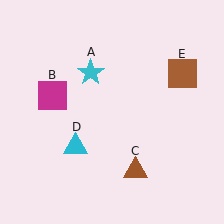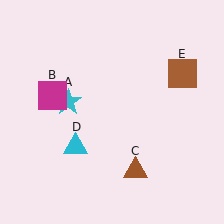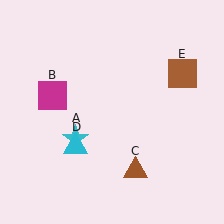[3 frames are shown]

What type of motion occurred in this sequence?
The cyan star (object A) rotated counterclockwise around the center of the scene.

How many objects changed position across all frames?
1 object changed position: cyan star (object A).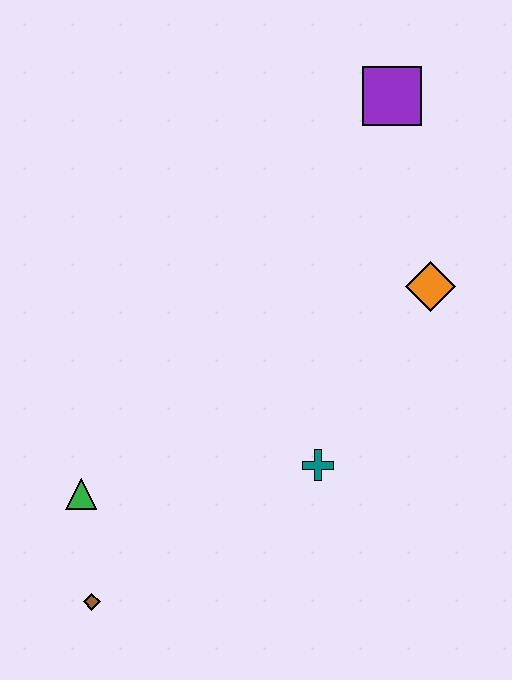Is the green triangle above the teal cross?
No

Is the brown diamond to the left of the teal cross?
Yes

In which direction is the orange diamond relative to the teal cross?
The orange diamond is above the teal cross.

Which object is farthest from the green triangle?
The purple square is farthest from the green triangle.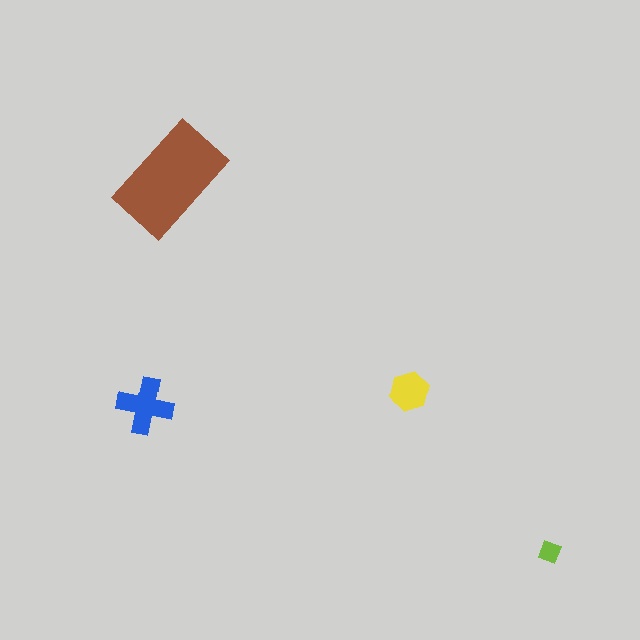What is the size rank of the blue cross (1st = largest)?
2nd.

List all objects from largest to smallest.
The brown rectangle, the blue cross, the yellow hexagon, the lime diamond.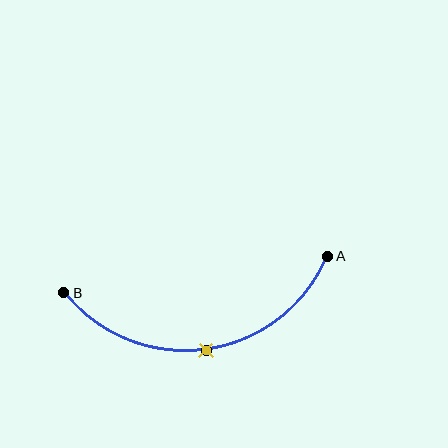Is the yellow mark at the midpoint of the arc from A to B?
Yes. The yellow mark lies on the arc at equal arc-length from both A and B — it is the arc midpoint.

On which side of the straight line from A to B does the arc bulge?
The arc bulges below the straight line connecting A and B.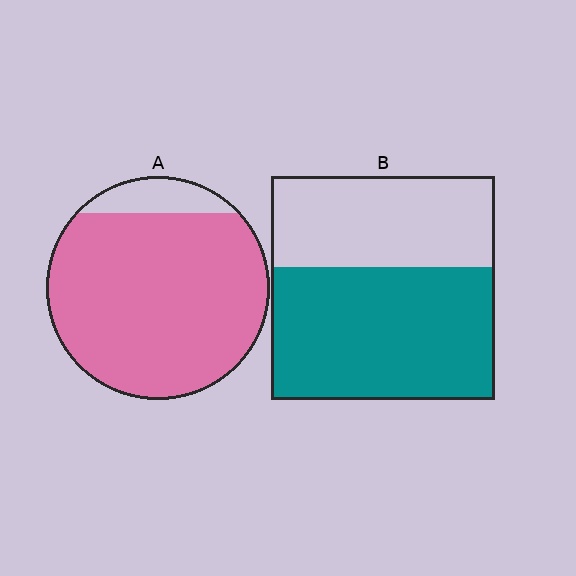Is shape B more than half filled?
Yes.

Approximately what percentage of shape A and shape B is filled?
A is approximately 90% and B is approximately 60%.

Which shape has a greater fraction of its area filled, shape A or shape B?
Shape A.